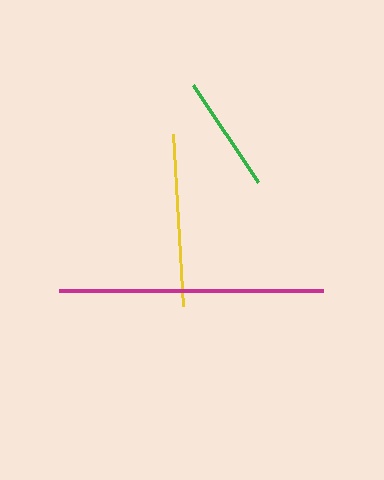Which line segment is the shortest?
The green line is the shortest at approximately 118 pixels.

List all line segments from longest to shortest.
From longest to shortest: magenta, yellow, green.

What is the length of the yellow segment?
The yellow segment is approximately 173 pixels long.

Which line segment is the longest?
The magenta line is the longest at approximately 264 pixels.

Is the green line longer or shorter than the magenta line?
The magenta line is longer than the green line.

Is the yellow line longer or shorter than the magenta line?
The magenta line is longer than the yellow line.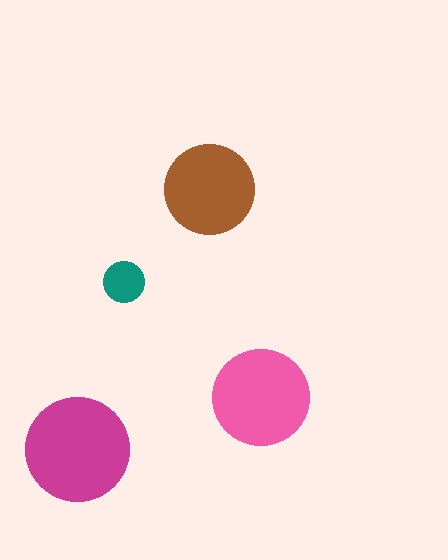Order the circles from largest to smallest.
the magenta one, the pink one, the brown one, the teal one.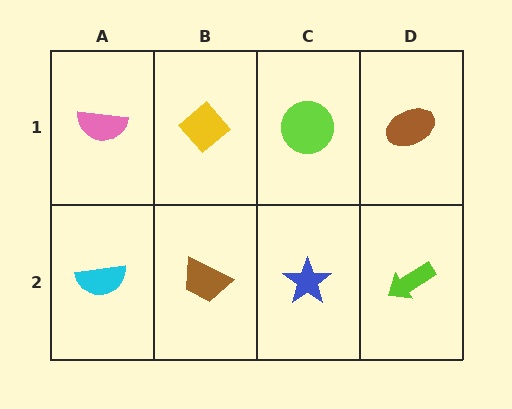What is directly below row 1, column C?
A blue star.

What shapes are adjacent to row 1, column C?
A blue star (row 2, column C), a yellow diamond (row 1, column B), a brown ellipse (row 1, column D).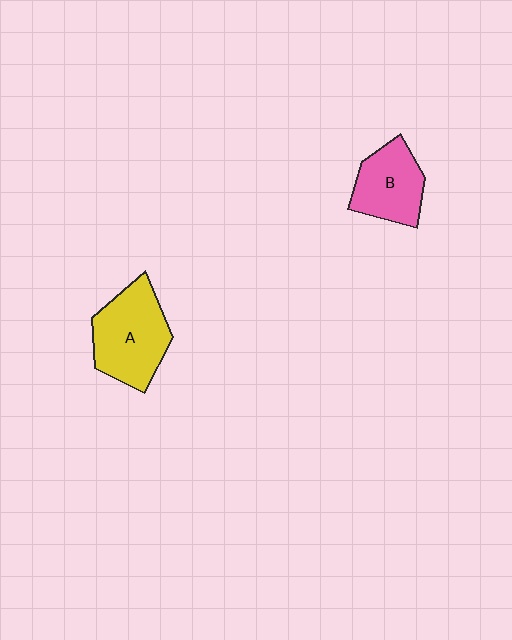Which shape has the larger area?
Shape A (yellow).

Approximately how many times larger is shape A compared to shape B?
Approximately 1.3 times.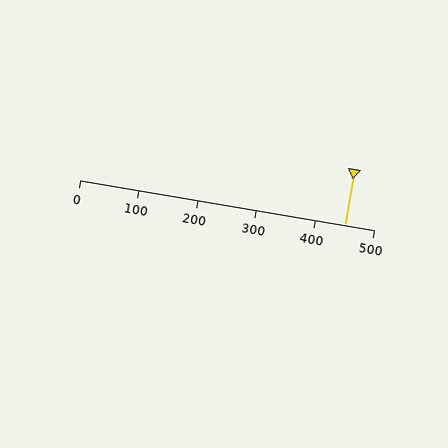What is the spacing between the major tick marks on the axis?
The major ticks are spaced 100 apart.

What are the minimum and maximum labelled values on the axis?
The axis runs from 0 to 500.